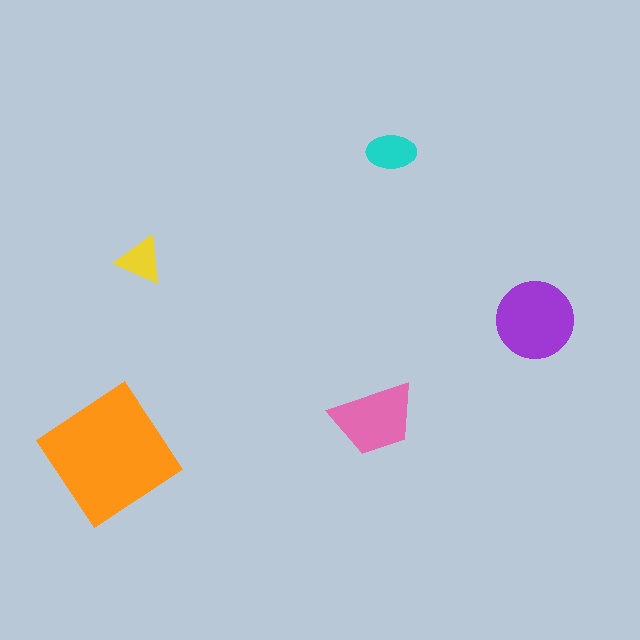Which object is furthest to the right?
The purple circle is rightmost.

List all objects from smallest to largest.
The yellow triangle, the cyan ellipse, the pink trapezoid, the purple circle, the orange diamond.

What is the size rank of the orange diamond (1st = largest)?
1st.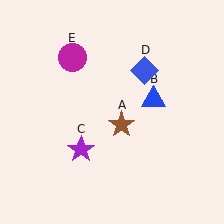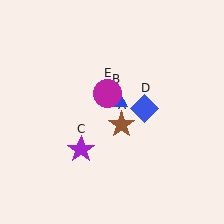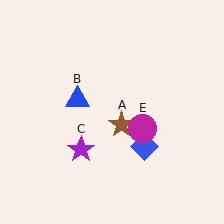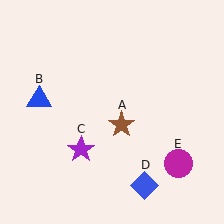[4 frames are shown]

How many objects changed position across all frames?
3 objects changed position: blue triangle (object B), blue diamond (object D), magenta circle (object E).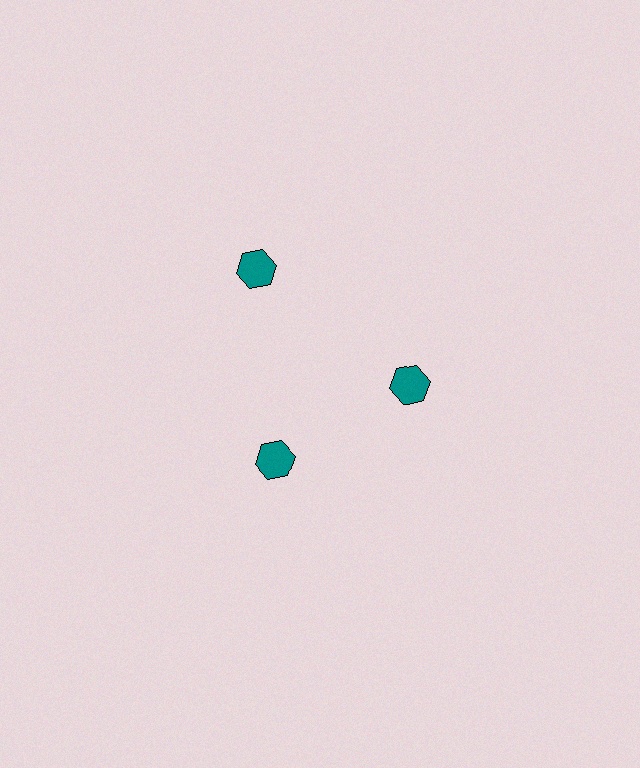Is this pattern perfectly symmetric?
No. The 3 teal hexagons are arranged in a ring, but one element near the 11 o'clock position is pushed outward from the center, breaking the 3-fold rotational symmetry.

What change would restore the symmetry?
The symmetry would be restored by moving it inward, back onto the ring so that all 3 hexagons sit at equal angles and equal distance from the center.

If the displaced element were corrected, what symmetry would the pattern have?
It would have 3-fold rotational symmetry — the pattern would map onto itself every 120 degrees.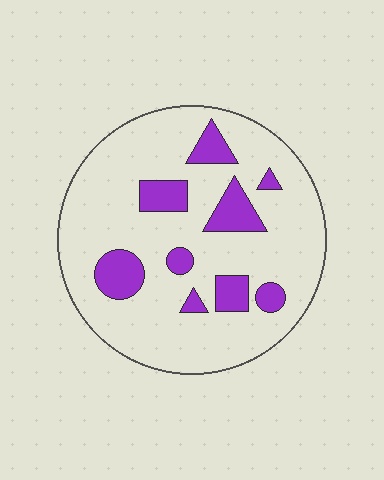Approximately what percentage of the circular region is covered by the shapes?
Approximately 20%.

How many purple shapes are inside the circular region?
9.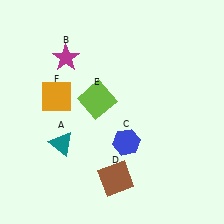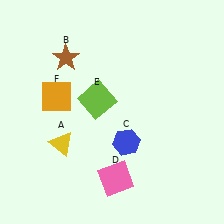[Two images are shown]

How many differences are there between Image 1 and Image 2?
There are 3 differences between the two images.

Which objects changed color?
A changed from teal to yellow. B changed from magenta to brown. D changed from brown to pink.